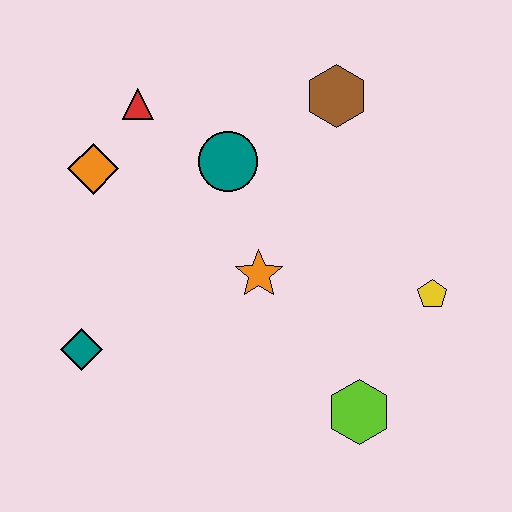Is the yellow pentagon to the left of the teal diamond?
No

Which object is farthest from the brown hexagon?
The teal diamond is farthest from the brown hexagon.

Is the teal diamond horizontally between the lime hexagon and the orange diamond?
No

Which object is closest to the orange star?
The teal circle is closest to the orange star.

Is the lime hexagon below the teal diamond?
Yes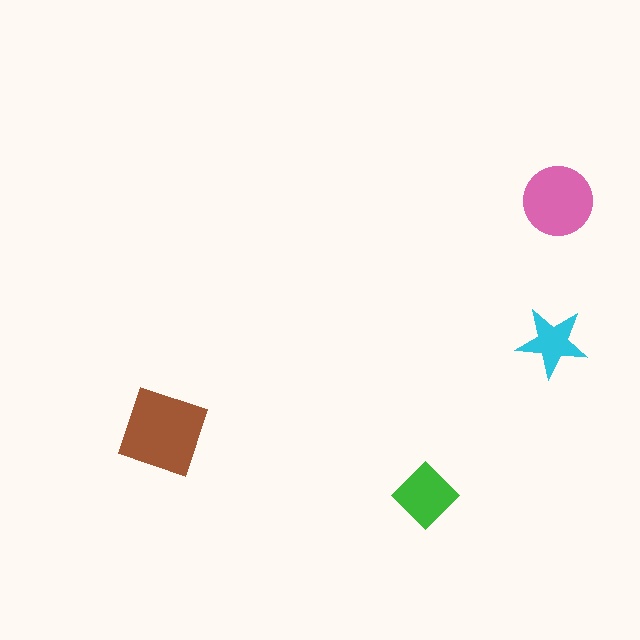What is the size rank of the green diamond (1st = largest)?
3rd.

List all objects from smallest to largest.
The cyan star, the green diamond, the pink circle, the brown square.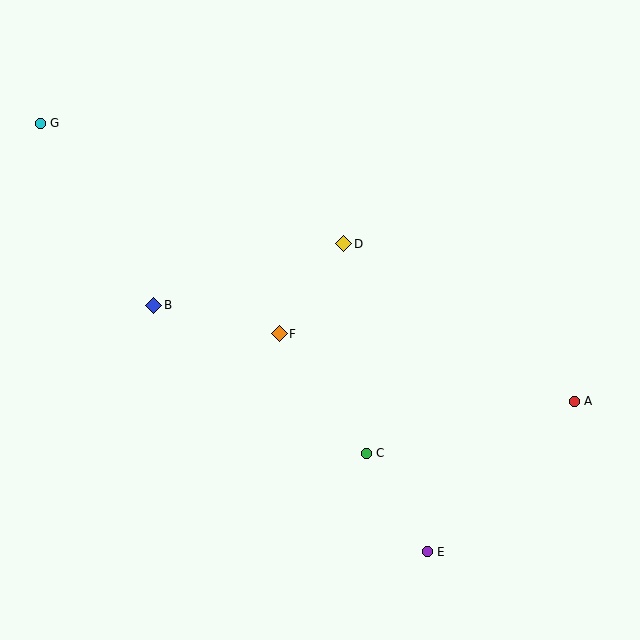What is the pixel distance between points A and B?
The distance between A and B is 431 pixels.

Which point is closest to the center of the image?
Point F at (279, 334) is closest to the center.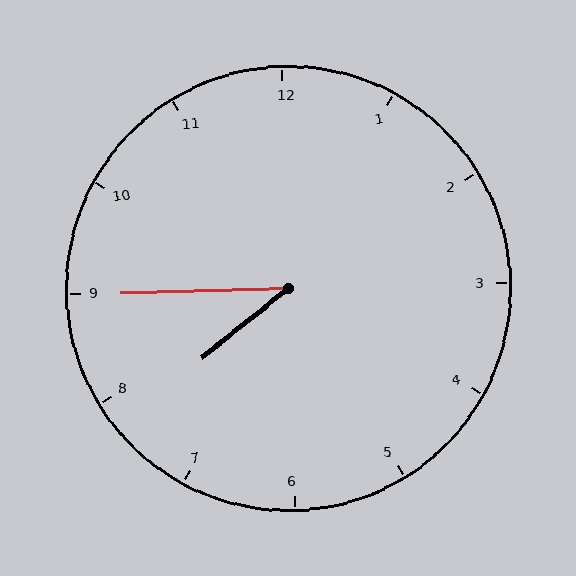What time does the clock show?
7:45.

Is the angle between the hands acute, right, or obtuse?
It is acute.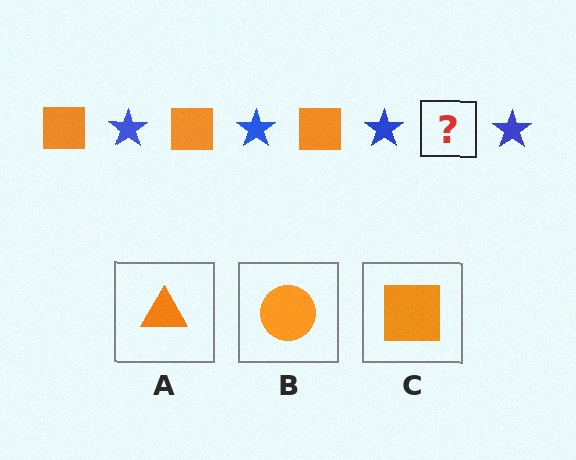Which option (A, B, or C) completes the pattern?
C.